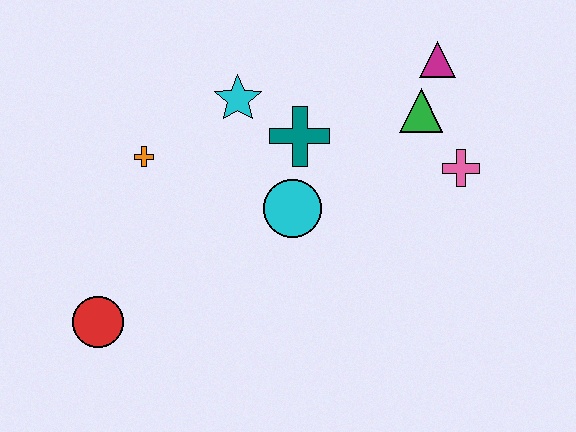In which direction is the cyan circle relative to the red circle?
The cyan circle is to the right of the red circle.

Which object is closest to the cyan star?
The teal cross is closest to the cyan star.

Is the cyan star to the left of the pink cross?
Yes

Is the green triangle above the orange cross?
Yes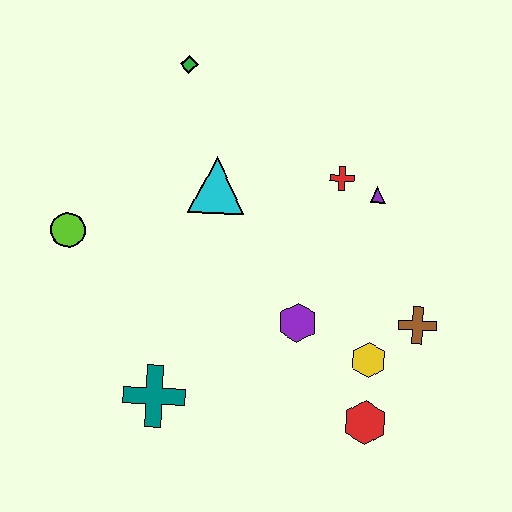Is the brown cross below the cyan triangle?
Yes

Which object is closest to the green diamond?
The cyan triangle is closest to the green diamond.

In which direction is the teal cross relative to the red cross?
The teal cross is below the red cross.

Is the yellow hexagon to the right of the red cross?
Yes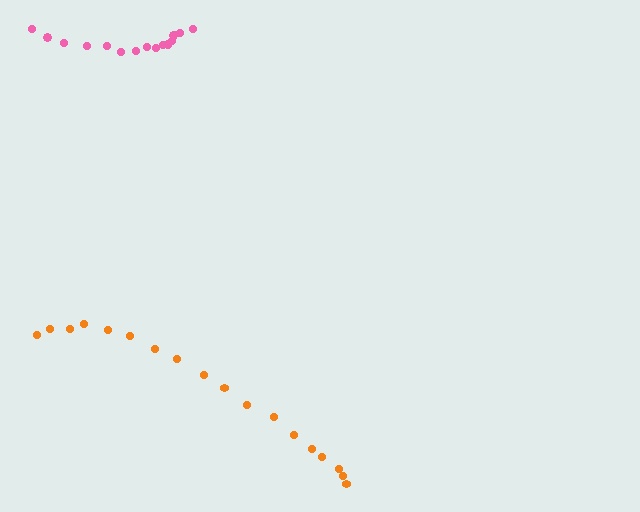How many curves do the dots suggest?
There are 2 distinct paths.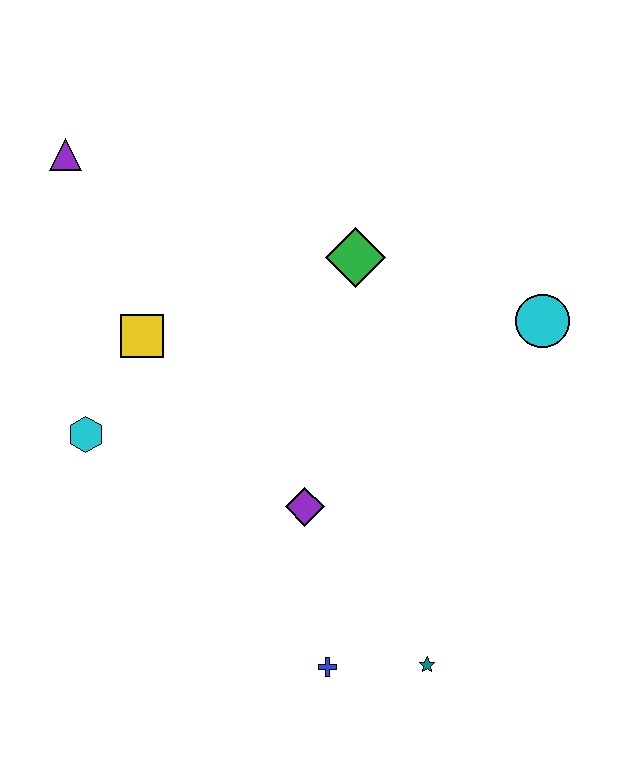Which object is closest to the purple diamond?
The blue cross is closest to the purple diamond.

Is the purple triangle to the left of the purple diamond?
Yes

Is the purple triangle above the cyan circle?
Yes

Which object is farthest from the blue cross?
The purple triangle is farthest from the blue cross.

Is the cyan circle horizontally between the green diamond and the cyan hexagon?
No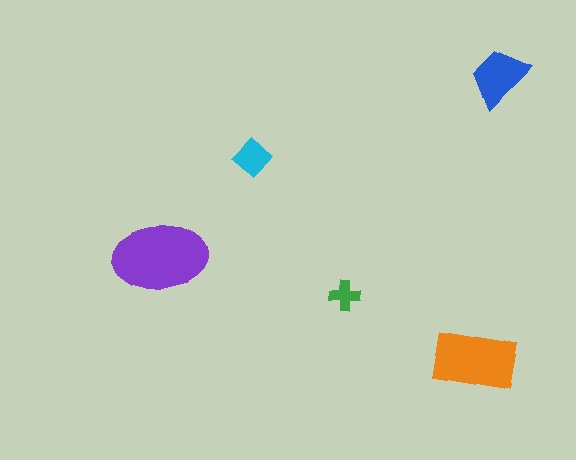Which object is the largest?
The purple ellipse.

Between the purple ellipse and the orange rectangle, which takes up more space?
The purple ellipse.